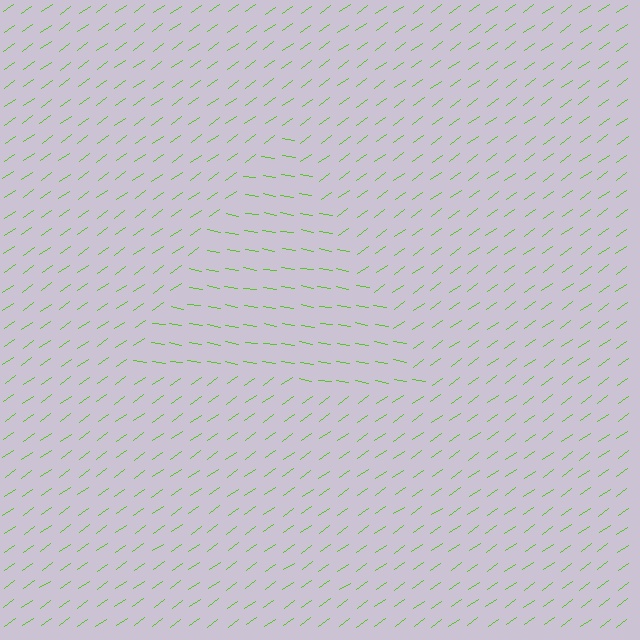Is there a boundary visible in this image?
Yes, there is a texture boundary formed by a change in line orientation.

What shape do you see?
I see a triangle.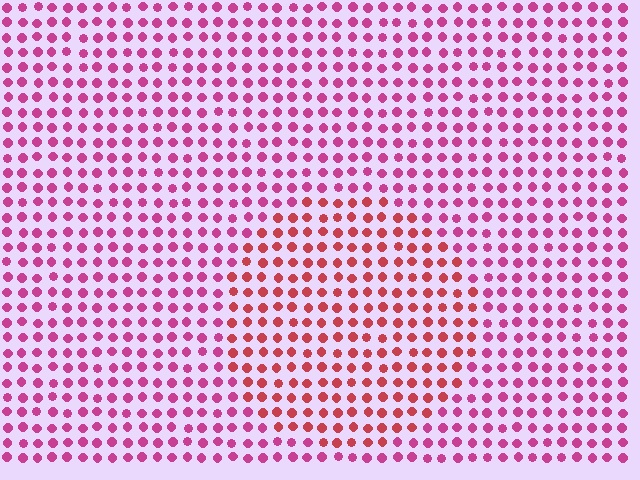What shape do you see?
I see a circle.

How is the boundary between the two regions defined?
The boundary is defined purely by a slight shift in hue (about 30 degrees). Spacing, size, and orientation are identical on both sides.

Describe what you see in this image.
The image is filled with small magenta elements in a uniform arrangement. A circle-shaped region is visible where the elements are tinted to a slightly different hue, forming a subtle color boundary.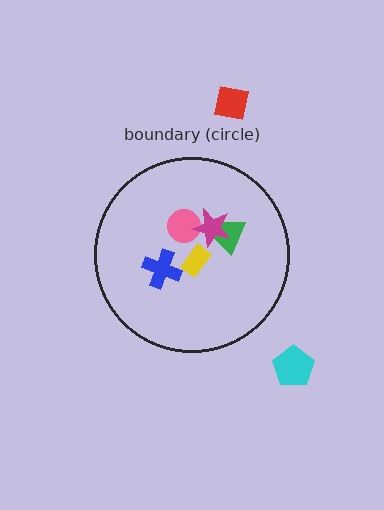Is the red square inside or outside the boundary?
Outside.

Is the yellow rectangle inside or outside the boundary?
Inside.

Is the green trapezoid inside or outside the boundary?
Inside.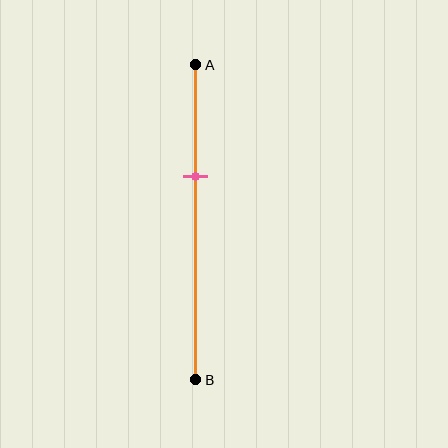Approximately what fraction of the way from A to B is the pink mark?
The pink mark is approximately 35% of the way from A to B.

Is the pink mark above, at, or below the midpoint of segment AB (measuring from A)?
The pink mark is above the midpoint of segment AB.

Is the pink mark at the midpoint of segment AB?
No, the mark is at about 35% from A, not at the 50% midpoint.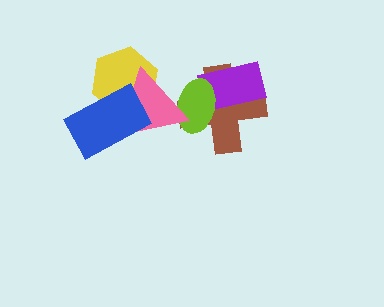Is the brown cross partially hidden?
Yes, it is partially covered by another shape.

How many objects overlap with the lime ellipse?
3 objects overlap with the lime ellipse.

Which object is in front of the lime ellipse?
The pink triangle is in front of the lime ellipse.